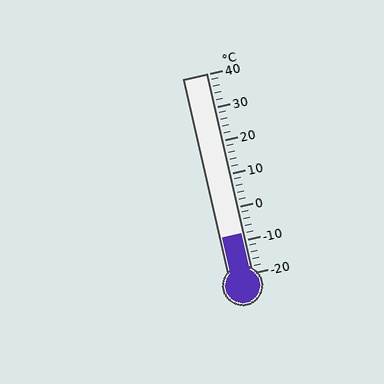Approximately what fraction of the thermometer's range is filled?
The thermometer is filled to approximately 20% of its range.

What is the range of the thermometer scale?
The thermometer scale ranges from -20°C to 40°C.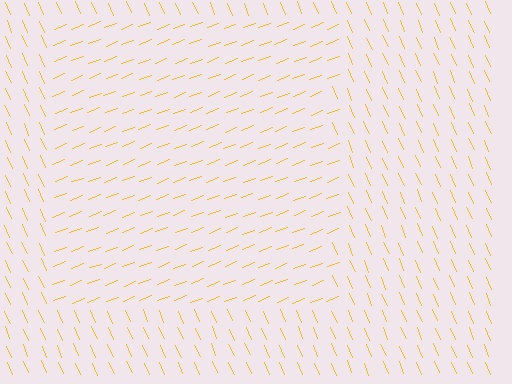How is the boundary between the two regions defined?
The boundary is defined purely by a change in line orientation (approximately 87 degrees difference). All lines are the same color and thickness.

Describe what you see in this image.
The image is filled with small yellow line segments. A rectangle region in the image has lines oriented differently from the surrounding lines, creating a visible texture boundary.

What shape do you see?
I see a rectangle.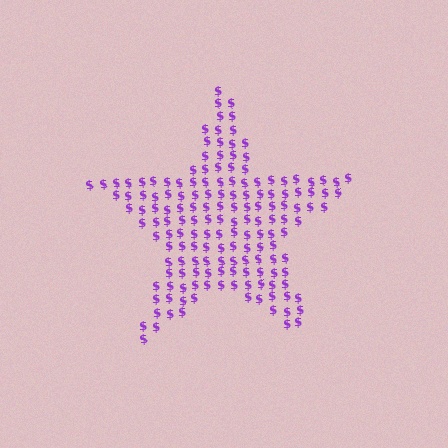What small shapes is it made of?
It is made of small dollar signs.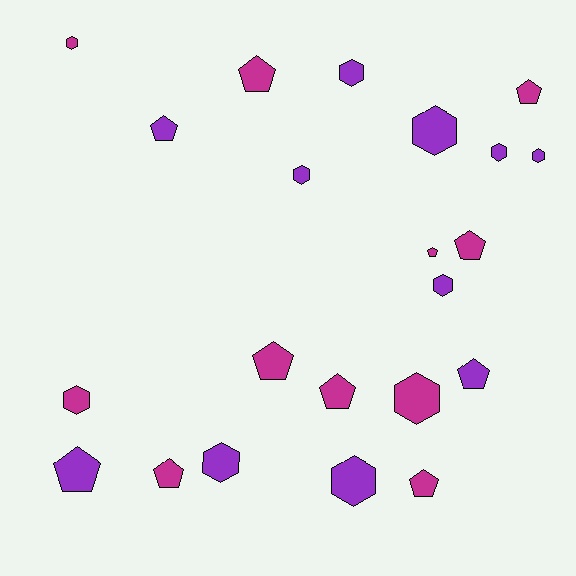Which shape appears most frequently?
Hexagon, with 11 objects.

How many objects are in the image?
There are 22 objects.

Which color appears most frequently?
Purple, with 11 objects.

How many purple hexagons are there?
There are 8 purple hexagons.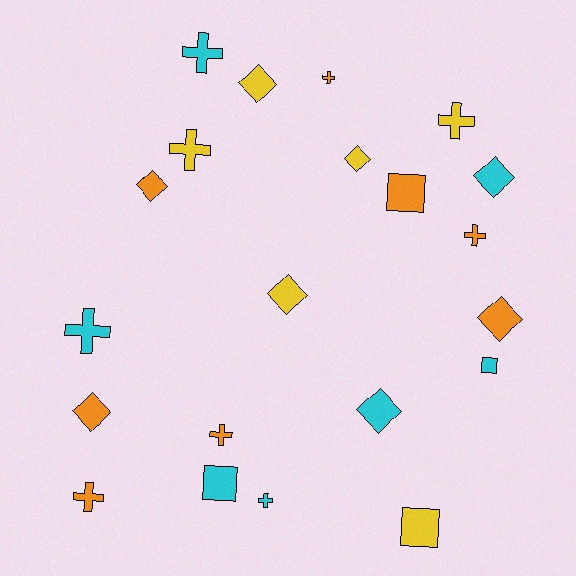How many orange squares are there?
There is 1 orange square.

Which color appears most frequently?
Orange, with 8 objects.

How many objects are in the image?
There are 21 objects.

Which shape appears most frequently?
Cross, with 9 objects.